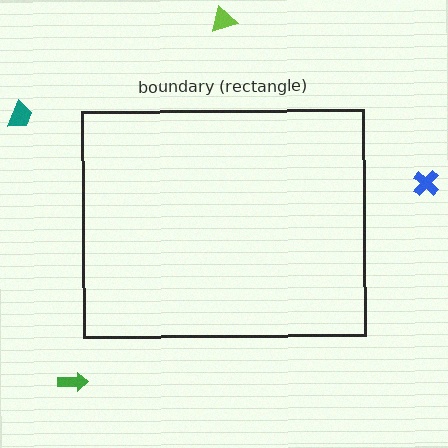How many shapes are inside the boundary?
0 inside, 4 outside.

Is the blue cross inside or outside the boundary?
Outside.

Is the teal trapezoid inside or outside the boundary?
Outside.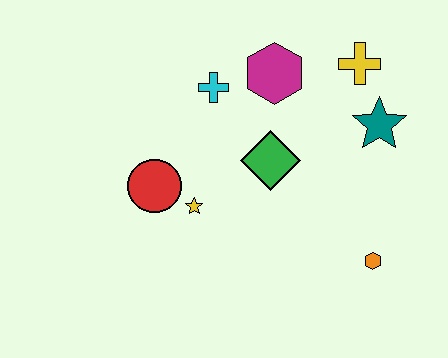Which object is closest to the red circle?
The yellow star is closest to the red circle.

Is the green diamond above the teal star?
No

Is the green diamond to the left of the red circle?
No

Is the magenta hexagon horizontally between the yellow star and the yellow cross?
Yes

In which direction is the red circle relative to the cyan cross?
The red circle is below the cyan cross.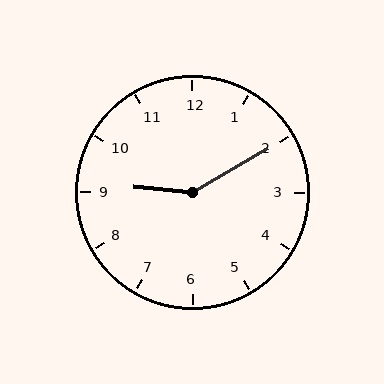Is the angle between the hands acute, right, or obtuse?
It is obtuse.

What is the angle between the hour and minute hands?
Approximately 145 degrees.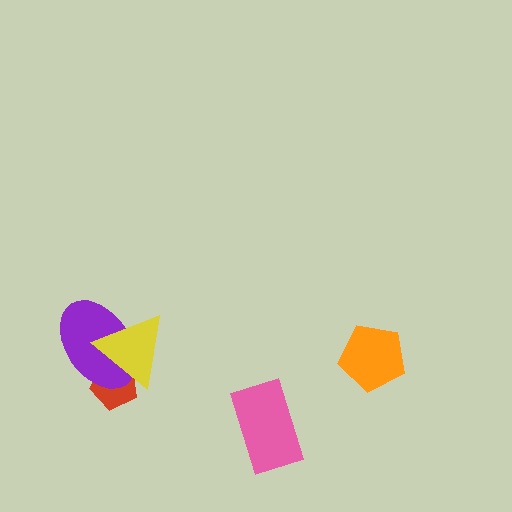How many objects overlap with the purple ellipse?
2 objects overlap with the purple ellipse.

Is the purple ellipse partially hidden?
Yes, it is partially covered by another shape.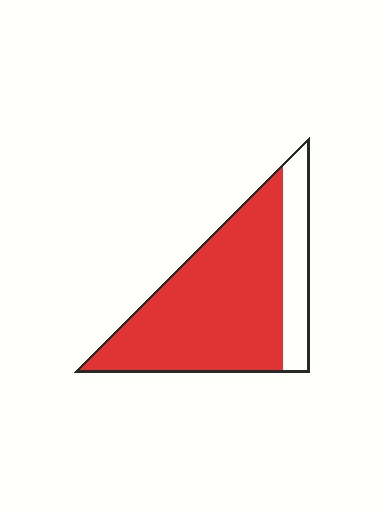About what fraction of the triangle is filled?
About four fifths (4/5).